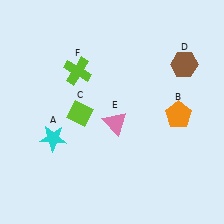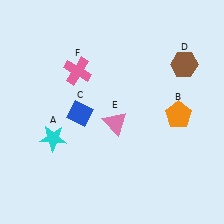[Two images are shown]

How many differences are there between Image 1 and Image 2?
There are 2 differences between the two images.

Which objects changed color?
C changed from lime to blue. F changed from lime to pink.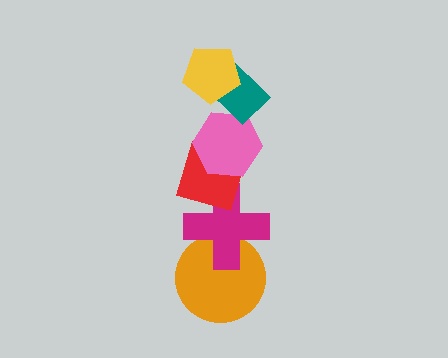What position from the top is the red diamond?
The red diamond is 4th from the top.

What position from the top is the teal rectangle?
The teal rectangle is 2nd from the top.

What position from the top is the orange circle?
The orange circle is 6th from the top.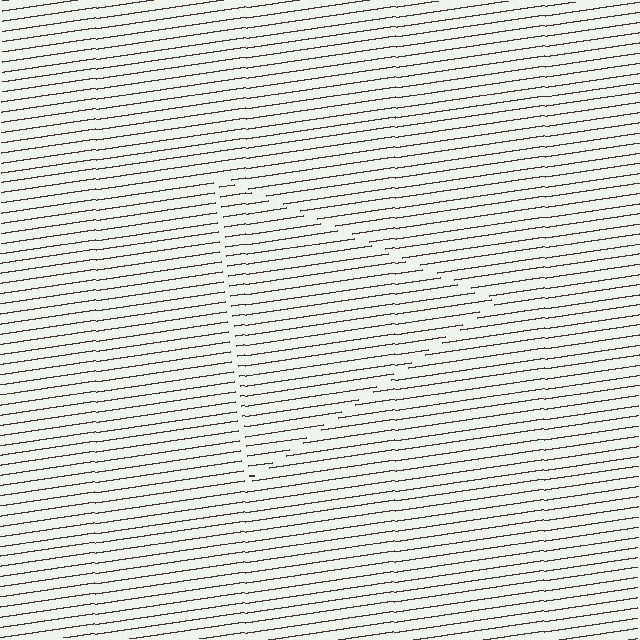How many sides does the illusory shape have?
3 sides — the line-ends trace a triangle.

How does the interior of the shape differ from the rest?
The interior of the shape contains the same grating, shifted by half a period — the contour is defined by the phase discontinuity where line-ends from the inner and outer gratings abut.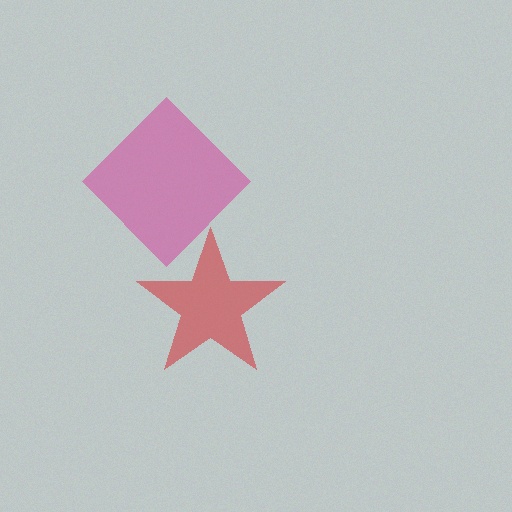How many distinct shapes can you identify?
There are 2 distinct shapes: a magenta diamond, a red star.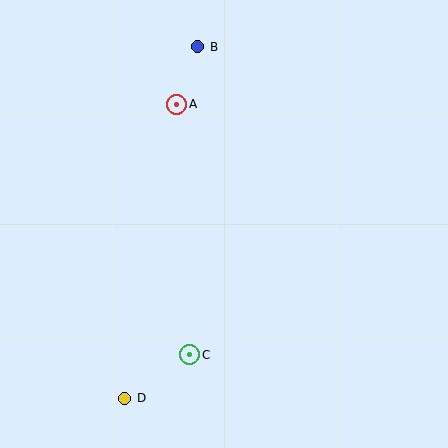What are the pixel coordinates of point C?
Point C is at (190, 355).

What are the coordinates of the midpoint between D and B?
The midpoint between D and B is at (161, 222).